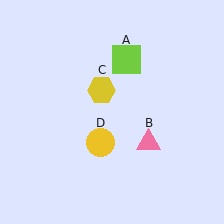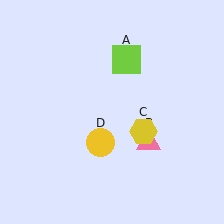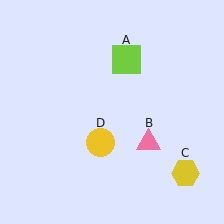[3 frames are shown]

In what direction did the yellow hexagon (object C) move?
The yellow hexagon (object C) moved down and to the right.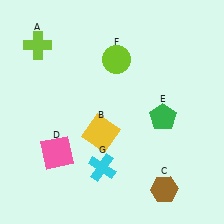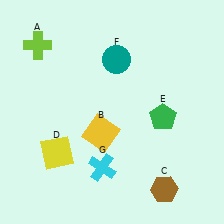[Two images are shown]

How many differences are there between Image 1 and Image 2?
There are 2 differences between the two images.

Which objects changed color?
D changed from pink to yellow. F changed from lime to teal.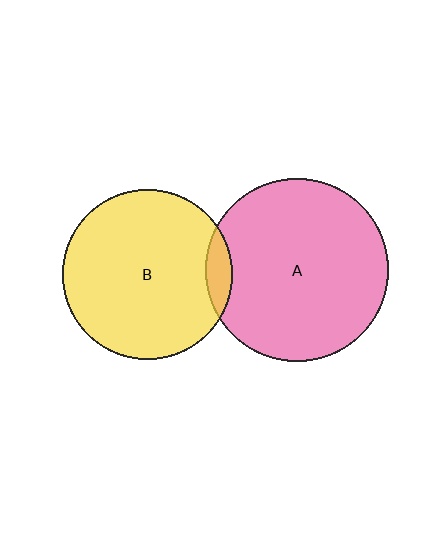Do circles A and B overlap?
Yes.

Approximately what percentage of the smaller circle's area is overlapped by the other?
Approximately 10%.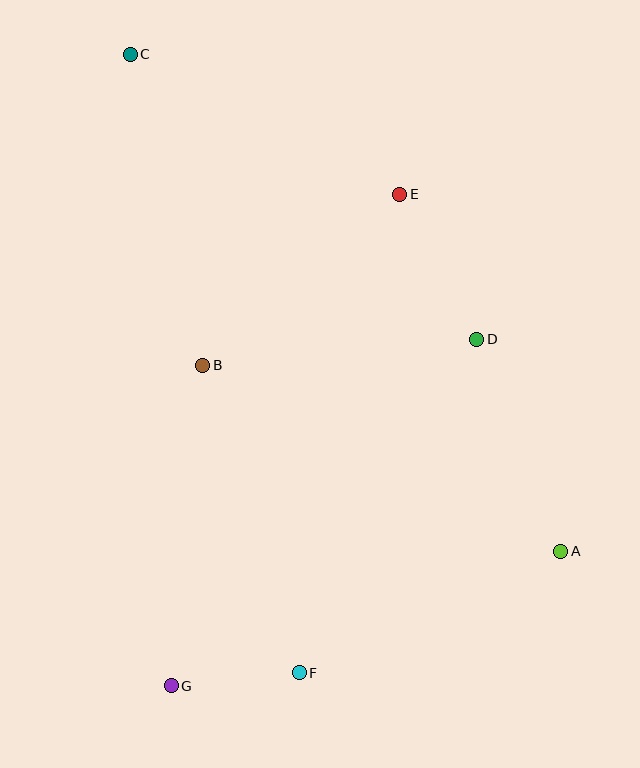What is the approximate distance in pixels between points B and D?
The distance between B and D is approximately 275 pixels.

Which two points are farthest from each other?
Points A and C are farthest from each other.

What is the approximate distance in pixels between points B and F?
The distance between B and F is approximately 322 pixels.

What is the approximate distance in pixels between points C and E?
The distance between C and E is approximately 304 pixels.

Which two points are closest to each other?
Points F and G are closest to each other.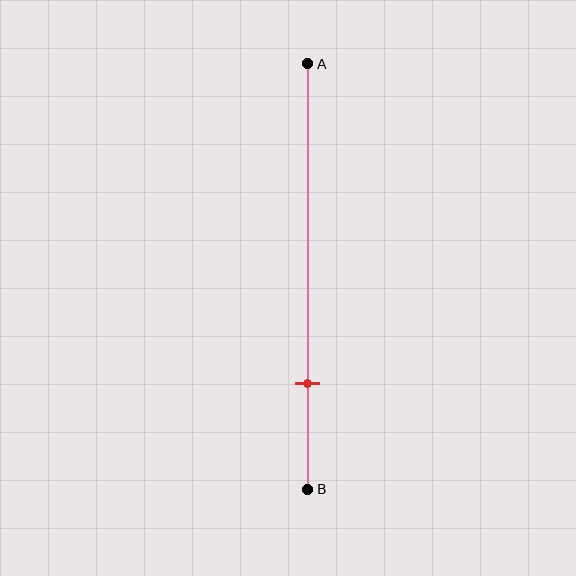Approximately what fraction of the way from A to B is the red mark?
The red mark is approximately 75% of the way from A to B.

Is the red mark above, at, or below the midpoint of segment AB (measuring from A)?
The red mark is below the midpoint of segment AB.